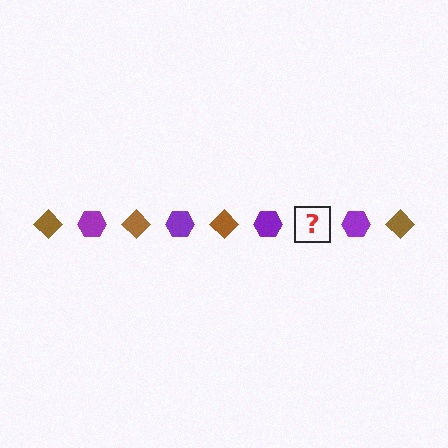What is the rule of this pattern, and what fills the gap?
The rule is that the pattern alternates between brown diamond and purple hexagon. The gap should be filled with a brown diamond.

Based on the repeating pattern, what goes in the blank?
The blank should be a brown diamond.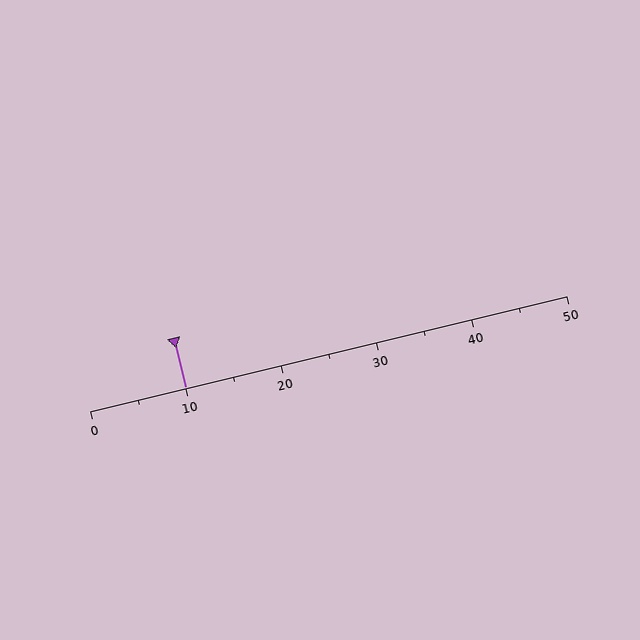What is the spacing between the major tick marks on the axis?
The major ticks are spaced 10 apart.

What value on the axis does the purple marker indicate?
The marker indicates approximately 10.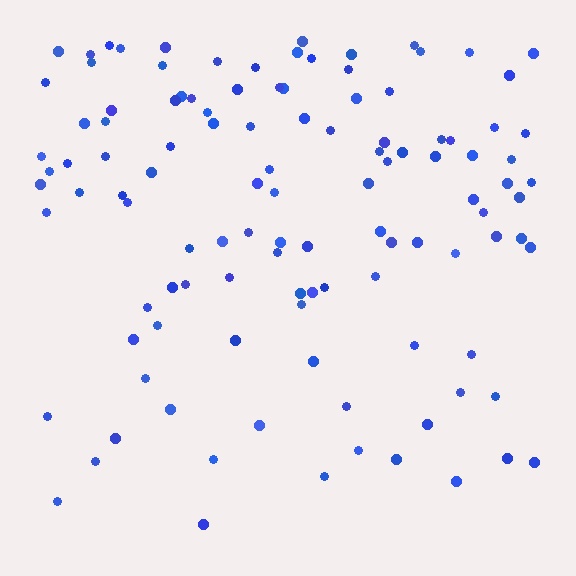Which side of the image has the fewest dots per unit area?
The bottom.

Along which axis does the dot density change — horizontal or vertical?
Vertical.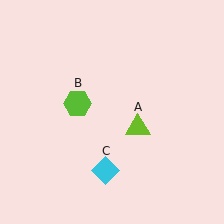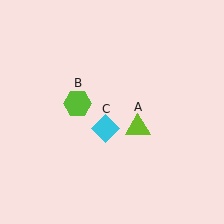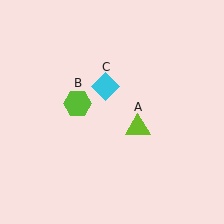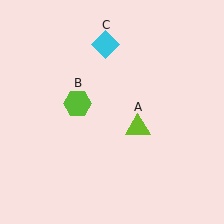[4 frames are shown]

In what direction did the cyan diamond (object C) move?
The cyan diamond (object C) moved up.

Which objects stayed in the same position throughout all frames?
Lime triangle (object A) and lime hexagon (object B) remained stationary.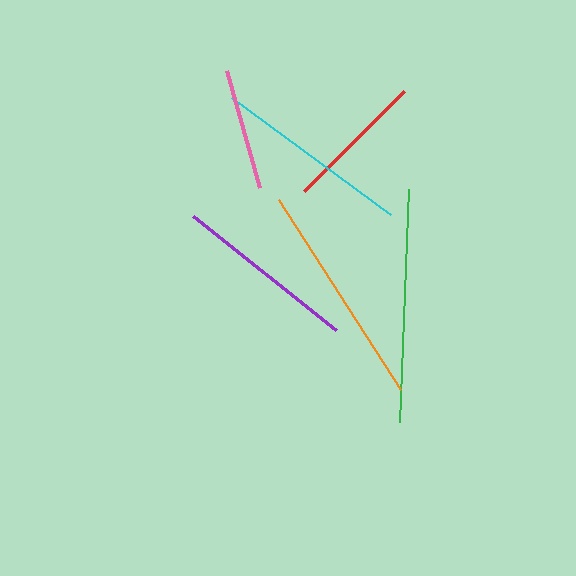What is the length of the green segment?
The green segment is approximately 234 pixels long.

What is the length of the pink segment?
The pink segment is approximately 121 pixels long.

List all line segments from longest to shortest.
From longest to shortest: green, orange, cyan, purple, red, pink.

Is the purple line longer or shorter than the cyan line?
The cyan line is longer than the purple line.